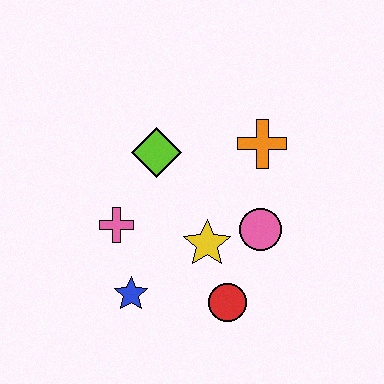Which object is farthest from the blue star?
The orange cross is farthest from the blue star.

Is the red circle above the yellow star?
No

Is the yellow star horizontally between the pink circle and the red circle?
No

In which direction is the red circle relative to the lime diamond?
The red circle is below the lime diamond.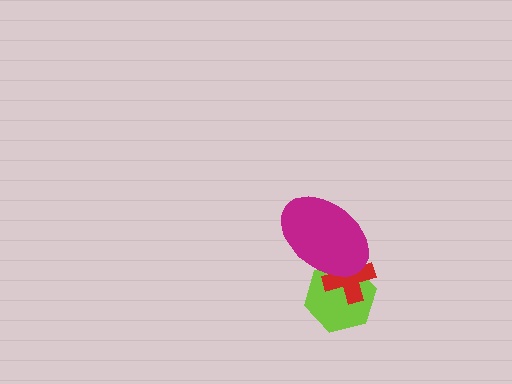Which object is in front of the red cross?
The magenta ellipse is in front of the red cross.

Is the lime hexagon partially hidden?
Yes, it is partially covered by another shape.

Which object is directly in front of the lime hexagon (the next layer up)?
The red cross is directly in front of the lime hexagon.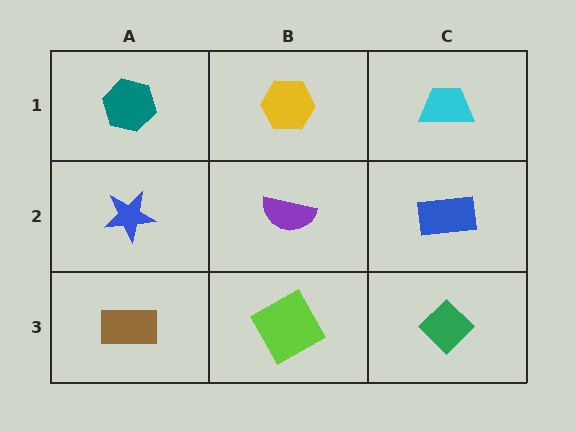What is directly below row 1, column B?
A purple semicircle.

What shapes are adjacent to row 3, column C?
A blue rectangle (row 2, column C), a lime square (row 3, column B).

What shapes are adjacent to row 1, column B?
A purple semicircle (row 2, column B), a teal hexagon (row 1, column A), a cyan trapezoid (row 1, column C).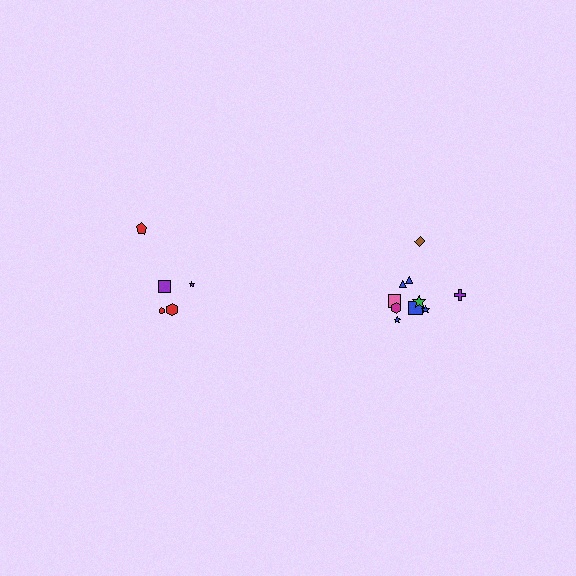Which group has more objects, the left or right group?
The right group.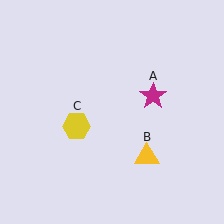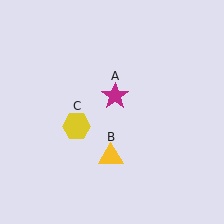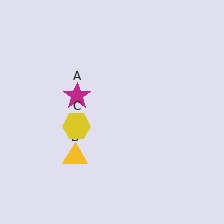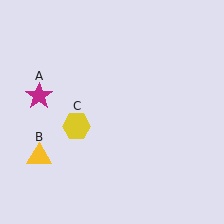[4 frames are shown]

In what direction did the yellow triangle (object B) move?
The yellow triangle (object B) moved left.